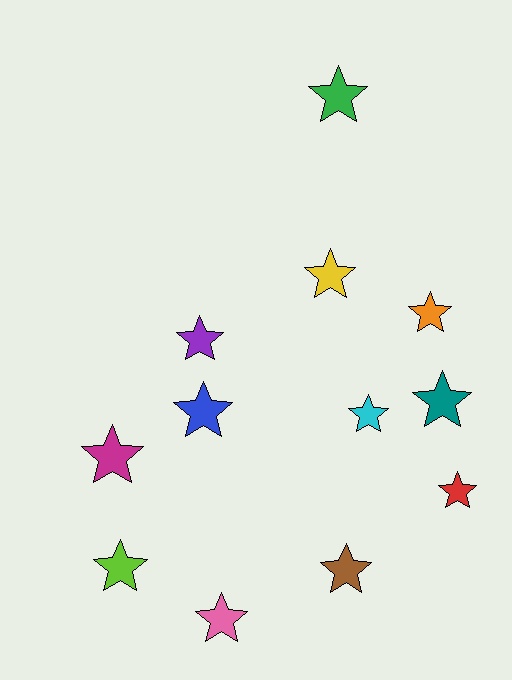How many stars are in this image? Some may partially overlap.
There are 12 stars.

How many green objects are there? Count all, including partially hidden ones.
There is 1 green object.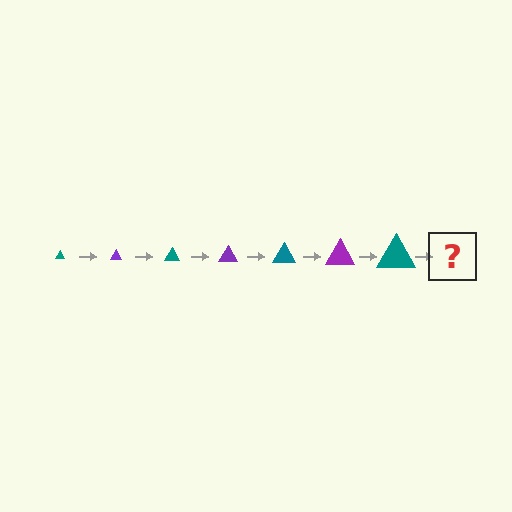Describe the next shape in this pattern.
It should be a purple triangle, larger than the previous one.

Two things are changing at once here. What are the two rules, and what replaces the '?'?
The two rules are that the triangle grows larger each step and the color cycles through teal and purple. The '?' should be a purple triangle, larger than the previous one.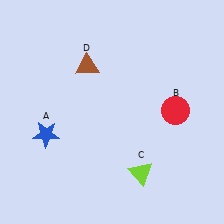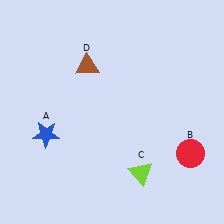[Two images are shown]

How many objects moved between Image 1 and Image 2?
1 object moved between the two images.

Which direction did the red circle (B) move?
The red circle (B) moved down.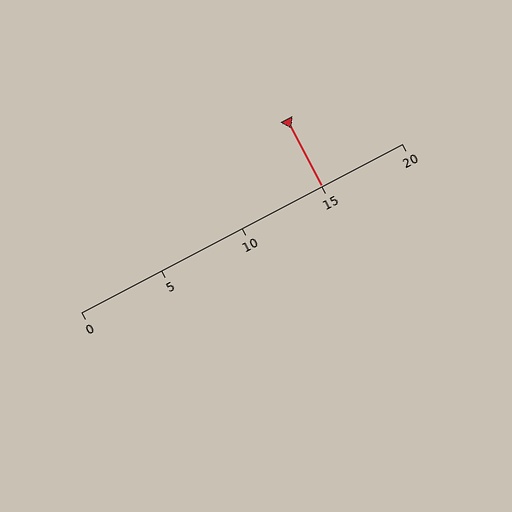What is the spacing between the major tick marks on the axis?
The major ticks are spaced 5 apart.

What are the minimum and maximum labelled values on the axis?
The axis runs from 0 to 20.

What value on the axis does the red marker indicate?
The marker indicates approximately 15.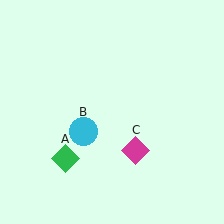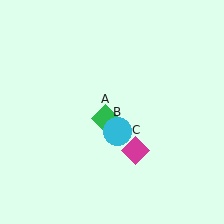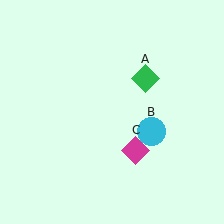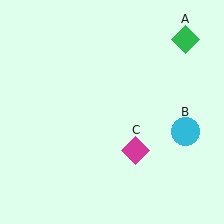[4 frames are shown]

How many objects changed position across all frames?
2 objects changed position: green diamond (object A), cyan circle (object B).